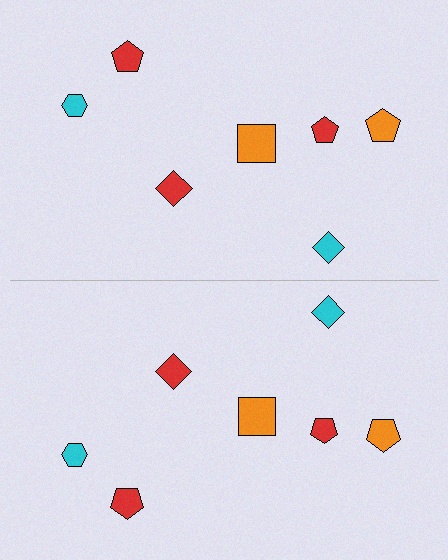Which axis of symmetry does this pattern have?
The pattern has a horizontal axis of symmetry running through the center of the image.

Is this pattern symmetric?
Yes, this pattern has bilateral (reflection) symmetry.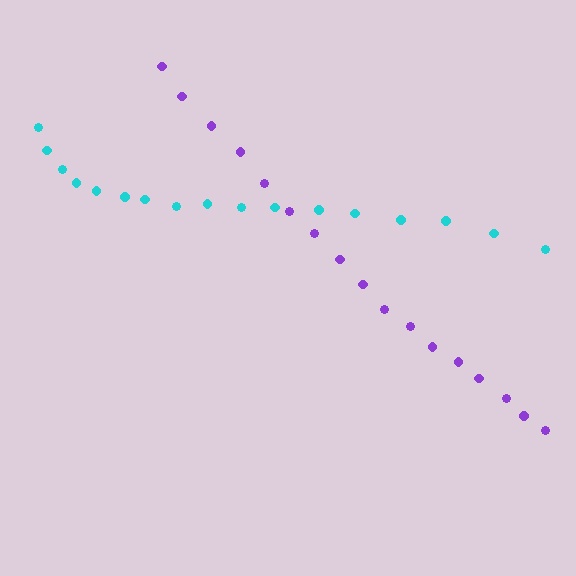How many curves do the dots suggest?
There are 2 distinct paths.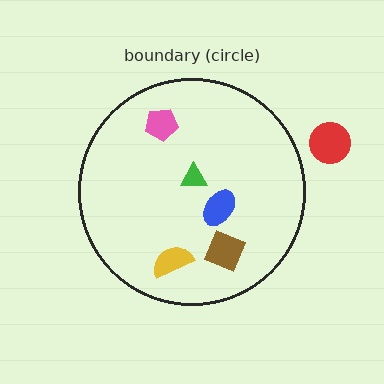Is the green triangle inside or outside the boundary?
Inside.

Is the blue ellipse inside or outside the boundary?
Inside.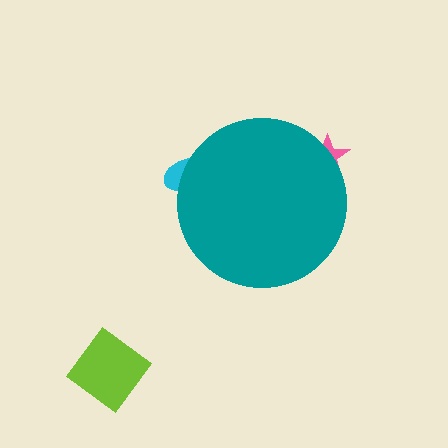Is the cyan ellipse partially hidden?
Yes, the cyan ellipse is partially hidden behind the teal circle.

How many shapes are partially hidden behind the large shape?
2 shapes are partially hidden.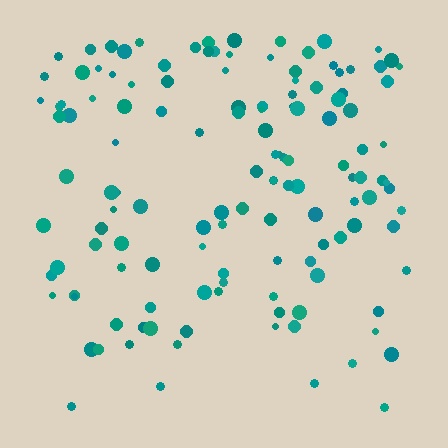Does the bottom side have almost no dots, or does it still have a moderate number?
Still a moderate number, just noticeably fewer than the top.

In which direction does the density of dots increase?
From bottom to top, with the top side densest.